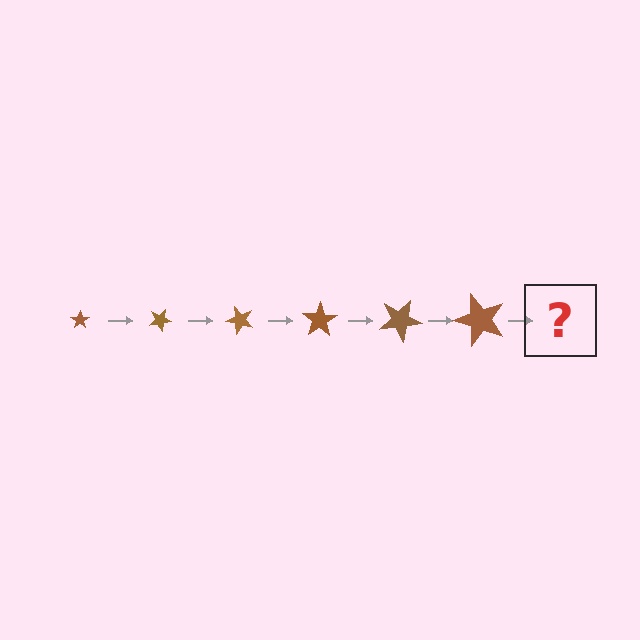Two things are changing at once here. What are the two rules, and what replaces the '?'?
The two rules are that the star grows larger each step and it rotates 25 degrees each step. The '?' should be a star, larger than the previous one and rotated 150 degrees from the start.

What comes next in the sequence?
The next element should be a star, larger than the previous one and rotated 150 degrees from the start.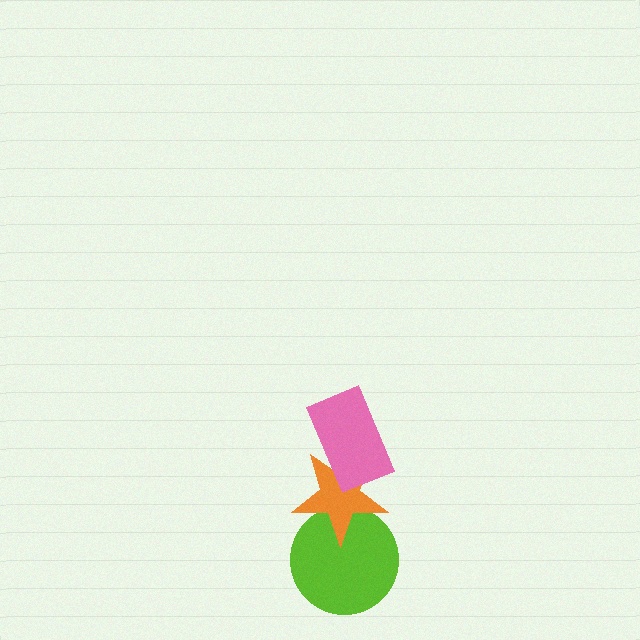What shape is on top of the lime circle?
The orange star is on top of the lime circle.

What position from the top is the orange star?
The orange star is 2nd from the top.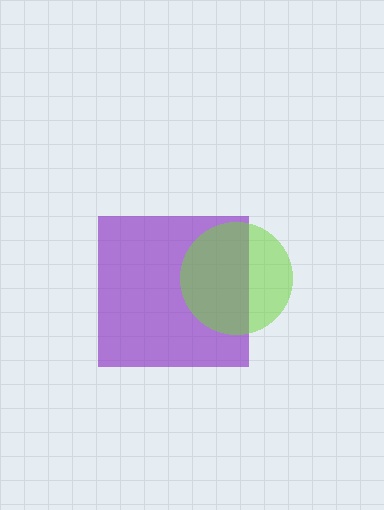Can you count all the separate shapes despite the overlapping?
Yes, there are 2 separate shapes.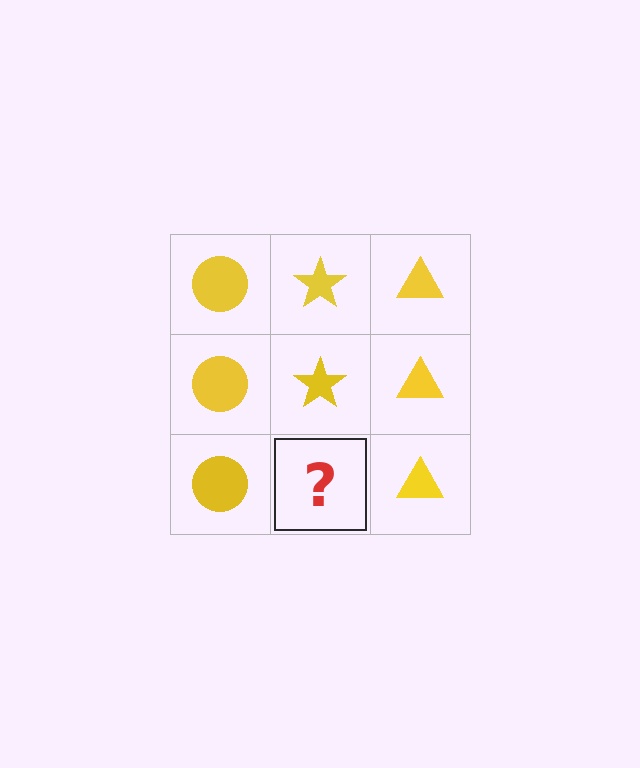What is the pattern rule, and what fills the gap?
The rule is that each column has a consistent shape. The gap should be filled with a yellow star.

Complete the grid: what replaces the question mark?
The question mark should be replaced with a yellow star.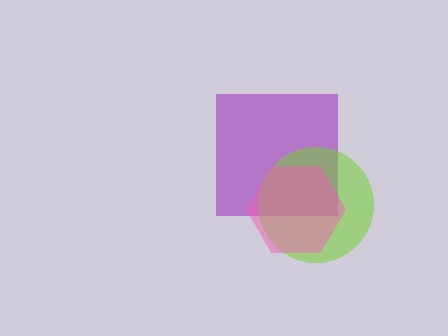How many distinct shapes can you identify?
There are 3 distinct shapes: a purple square, a lime circle, a pink hexagon.